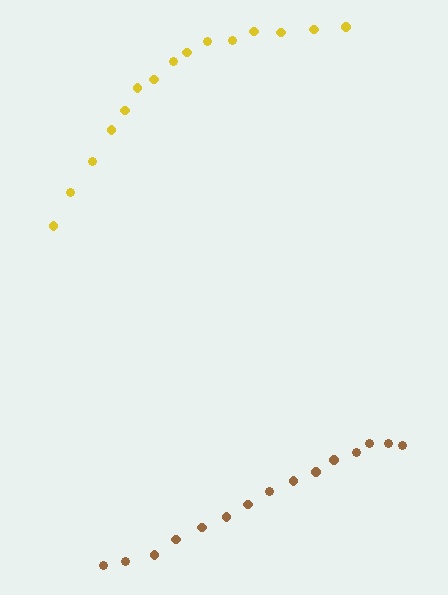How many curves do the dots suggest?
There are 2 distinct paths.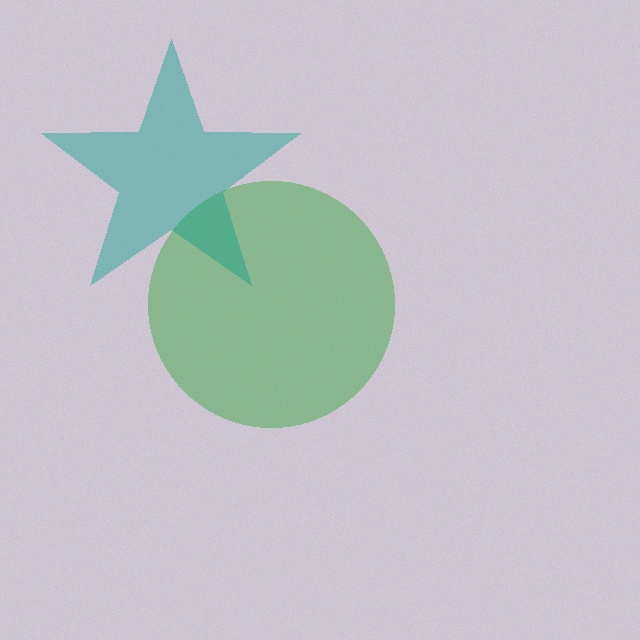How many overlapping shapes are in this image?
There are 2 overlapping shapes in the image.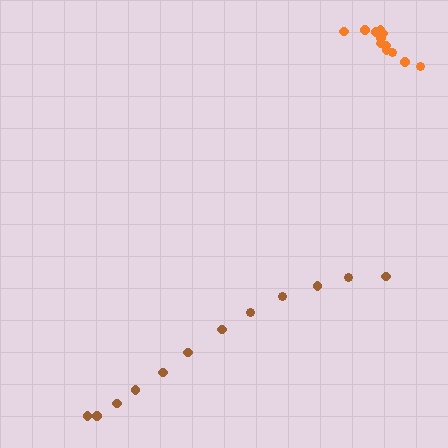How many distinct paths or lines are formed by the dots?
There are 2 distinct paths.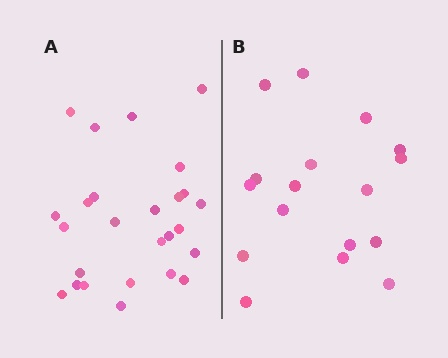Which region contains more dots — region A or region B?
Region A (the left region) has more dots.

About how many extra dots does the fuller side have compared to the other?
Region A has roughly 8 or so more dots than region B.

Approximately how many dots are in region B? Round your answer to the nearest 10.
About 20 dots. (The exact count is 17, which rounds to 20.)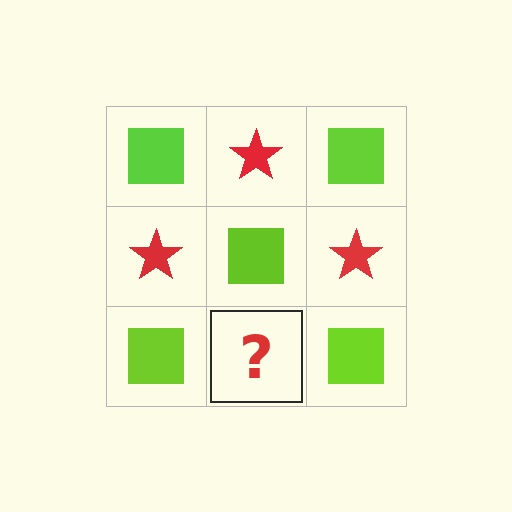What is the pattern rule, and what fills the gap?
The rule is that it alternates lime square and red star in a checkerboard pattern. The gap should be filled with a red star.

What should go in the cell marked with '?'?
The missing cell should contain a red star.